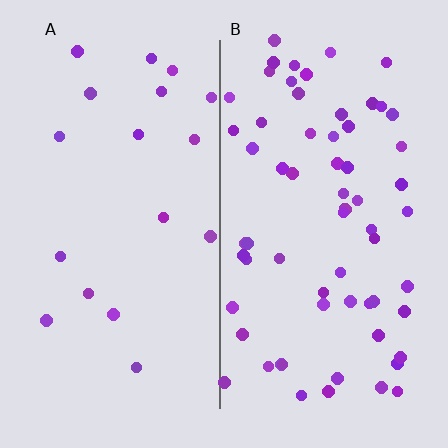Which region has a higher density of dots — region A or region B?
B (the right).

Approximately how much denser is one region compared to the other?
Approximately 3.6× — region B over region A.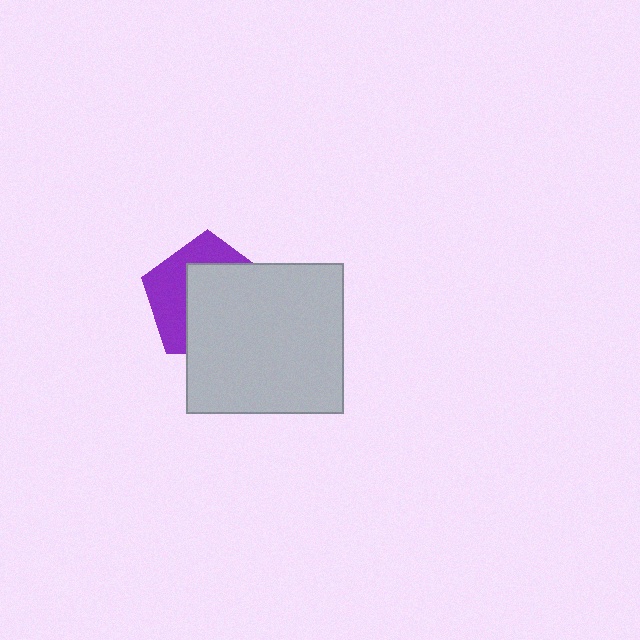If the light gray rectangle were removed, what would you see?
You would see the complete purple pentagon.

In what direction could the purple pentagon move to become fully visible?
The purple pentagon could move toward the upper-left. That would shift it out from behind the light gray rectangle entirely.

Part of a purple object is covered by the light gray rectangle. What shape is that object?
It is a pentagon.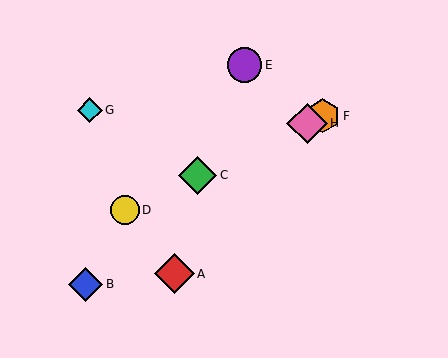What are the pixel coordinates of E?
Object E is at (245, 65).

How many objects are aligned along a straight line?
4 objects (C, D, F, H) are aligned along a straight line.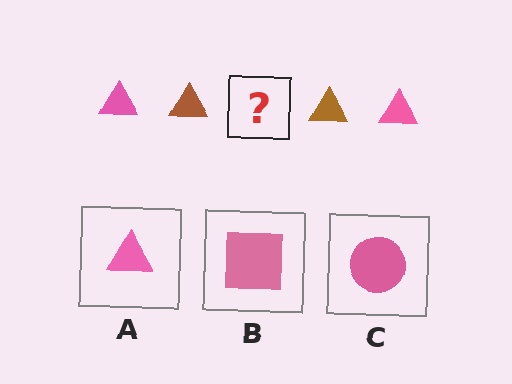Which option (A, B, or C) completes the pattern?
A.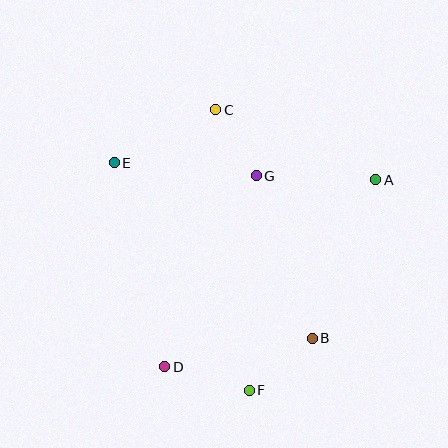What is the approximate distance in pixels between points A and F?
The distance between A and F is approximately 245 pixels.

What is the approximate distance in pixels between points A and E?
The distance between A and E is approximately 262 pixels.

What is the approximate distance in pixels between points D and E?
The distance between D and E is approximately 210 pixels.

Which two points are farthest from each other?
Points C and F are farthest from each other.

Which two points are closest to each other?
Points C and G are closest to each other.